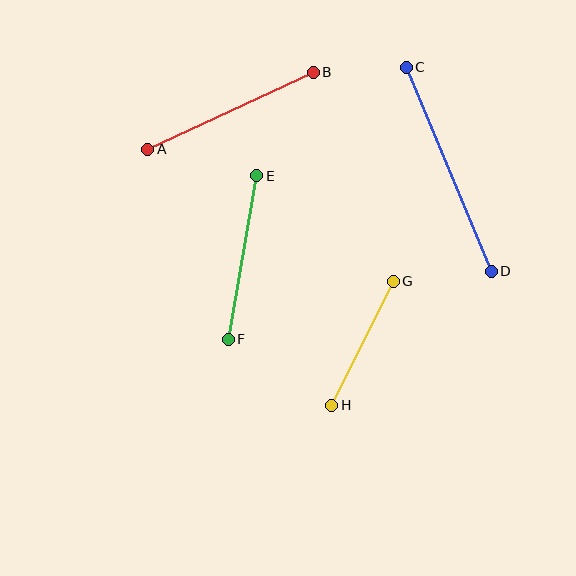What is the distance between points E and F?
The distance is approximately 166 pixels.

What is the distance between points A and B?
The distance is approximately 182 pixels.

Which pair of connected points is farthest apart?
Points C and D are farthest apart.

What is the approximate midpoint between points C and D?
The midpoint is at approximately (449, 169) pixels.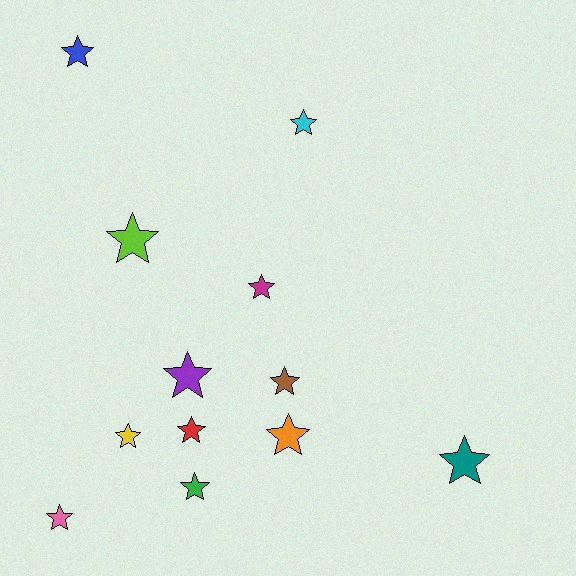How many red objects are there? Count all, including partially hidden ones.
There is 1 red object.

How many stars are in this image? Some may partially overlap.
There are 12 stars.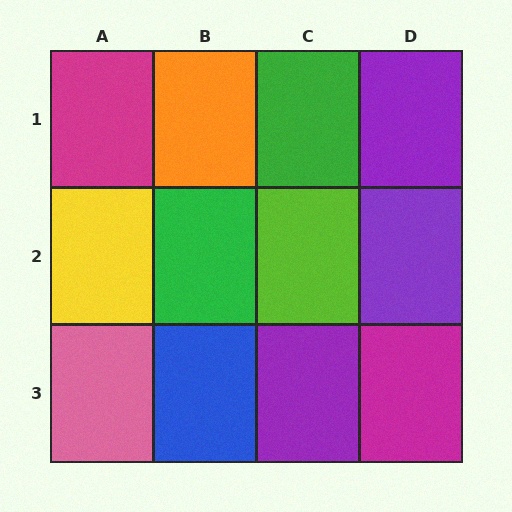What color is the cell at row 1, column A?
Magenta.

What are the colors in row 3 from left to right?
Pink, blue, purple, magenta.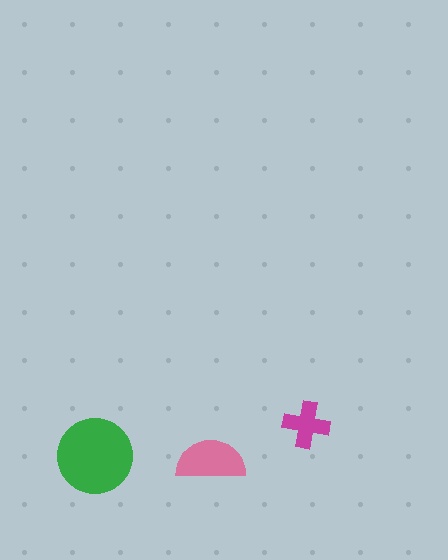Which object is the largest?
The green circle.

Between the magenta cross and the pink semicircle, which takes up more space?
The pink semicircle.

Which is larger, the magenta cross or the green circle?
The green circle.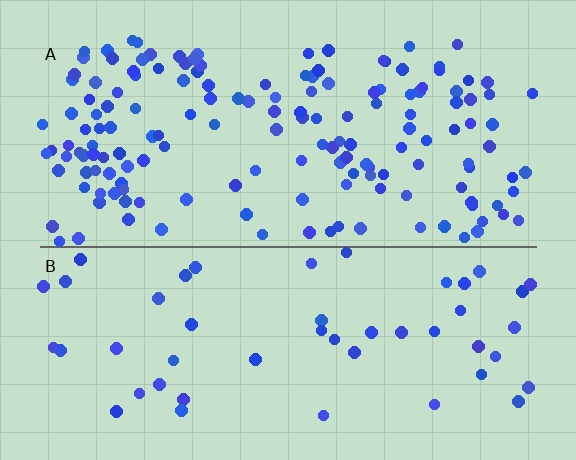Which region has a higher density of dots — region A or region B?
A (the top).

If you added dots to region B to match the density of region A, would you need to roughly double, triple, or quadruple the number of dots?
Approximately triple.